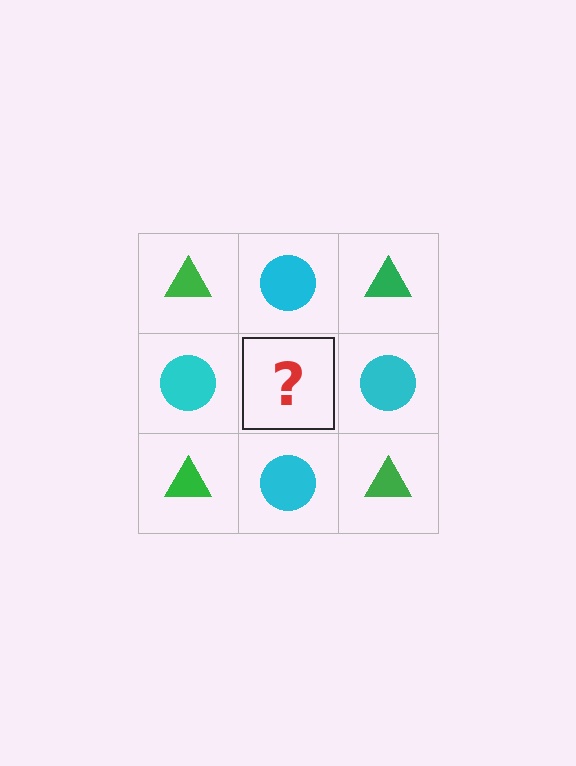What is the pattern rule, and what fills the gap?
The rule is that it alternates green triangle and cyan circle in a checkerboard pattern. The gap should be filled with a green triangle.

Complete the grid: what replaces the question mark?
The question mark should be replaced with a green triangle.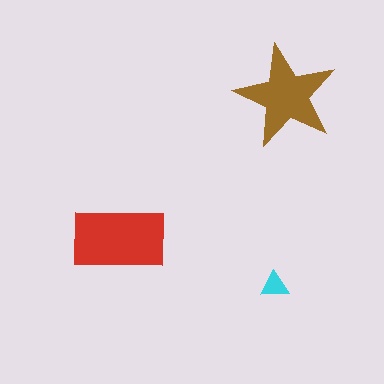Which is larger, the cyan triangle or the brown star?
The brown star.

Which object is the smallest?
The cyan triangle.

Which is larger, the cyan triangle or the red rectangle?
The red rectangle.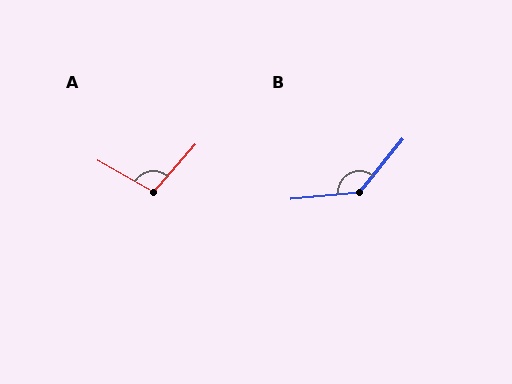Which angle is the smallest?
A, at approximately 101 degrees.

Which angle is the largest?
B, at approximately 134 degrees.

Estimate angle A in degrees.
Approximately 101 degrees.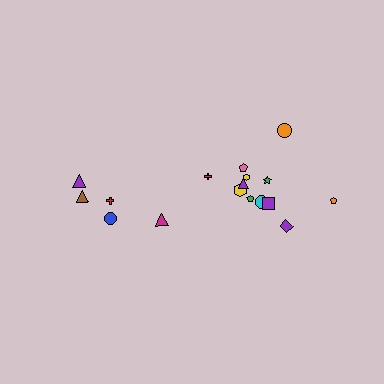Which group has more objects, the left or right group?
The right group.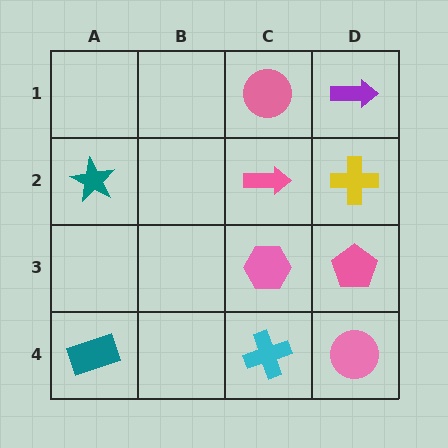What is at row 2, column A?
A teal star.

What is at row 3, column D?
A pink pentagon.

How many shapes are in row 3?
2 shapes.